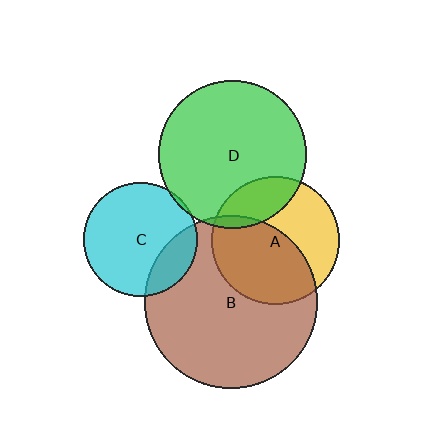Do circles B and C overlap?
Yes.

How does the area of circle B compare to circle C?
Approximately 2.3 times.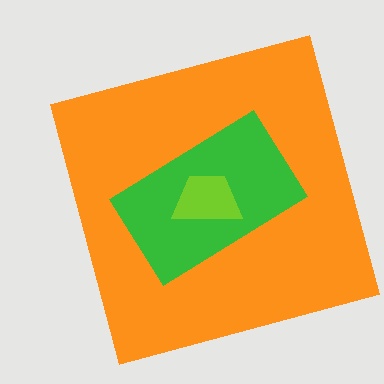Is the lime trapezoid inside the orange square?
Yes.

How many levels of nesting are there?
3.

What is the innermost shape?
The lime trapezoid.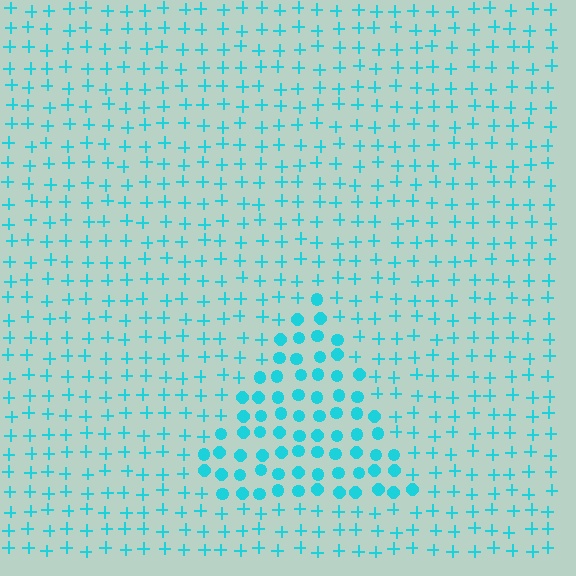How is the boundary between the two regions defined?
The boundary is defined by a change in element shape: circles inside vs. plus signs outside. All elements share the same color and spacing.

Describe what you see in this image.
The image is filled with small cyan elements arranged in a uniform grid. A triangle-shaped region contains circles, while the surrounding area contains plus signs. The boundary is defined purely by the change in element shape.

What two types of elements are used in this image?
The image uses circles inside the triangle region and plus signs outside it.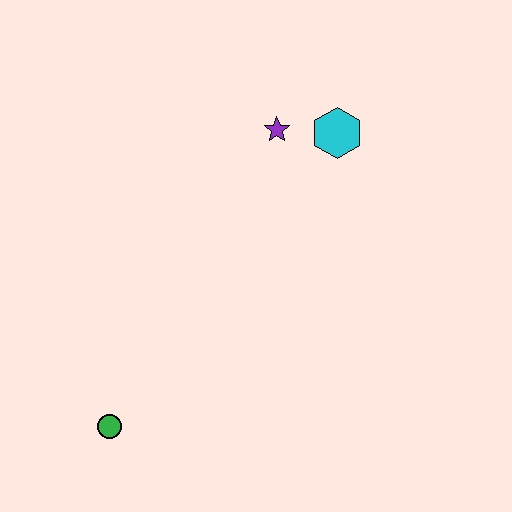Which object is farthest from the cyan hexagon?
The green circle is farthest from the cyan hexagon.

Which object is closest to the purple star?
The cyan hexagon is closest to the purple star.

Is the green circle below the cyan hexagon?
Yes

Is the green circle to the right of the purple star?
No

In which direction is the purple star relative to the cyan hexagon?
The purple star is to the left of the cyan hexagon.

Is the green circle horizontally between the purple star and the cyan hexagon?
No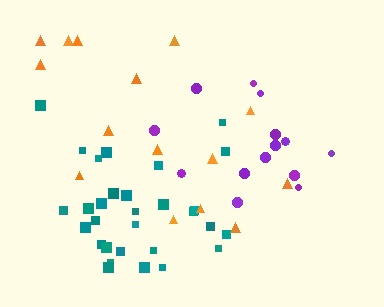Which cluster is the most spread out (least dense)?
Orange.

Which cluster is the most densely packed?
Teal.